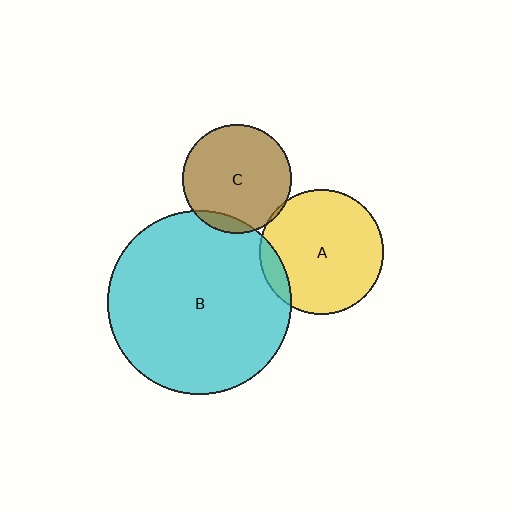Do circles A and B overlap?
Yes.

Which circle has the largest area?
Circle B (cyan).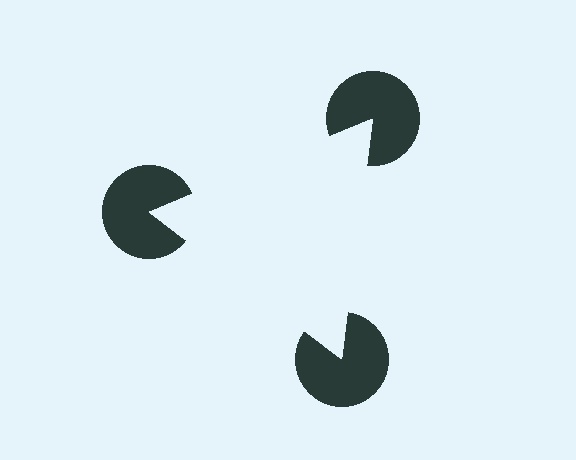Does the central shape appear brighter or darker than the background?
It typically appears slightly brighter than the background, even though no actual brightness change is drawn.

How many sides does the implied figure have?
3 sides.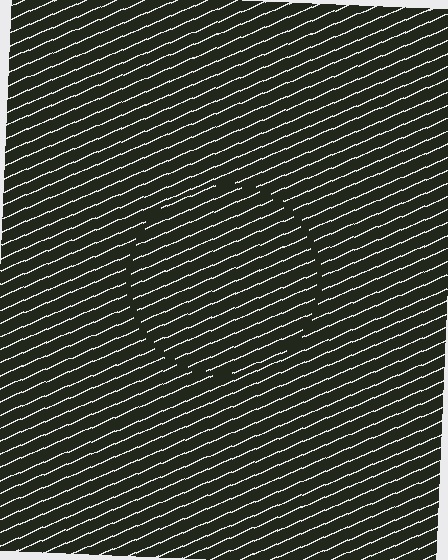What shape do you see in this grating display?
An illusory circle. The interior of the shape contains the same grating, shifted by half a period — the contour is defined by the phase discontinuity where line-ends from the inner and outer gratings abut.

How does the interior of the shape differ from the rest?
The interior of the shape contains the same grating, shifted by half a period — the contour is defined by the phase discontinuity where line-ends from the inner and outer gratings abut.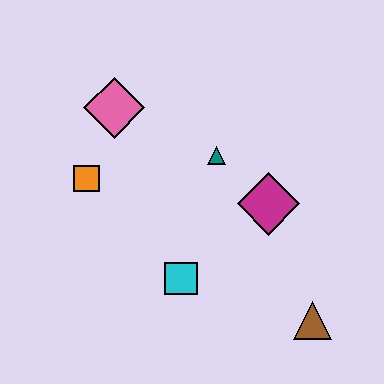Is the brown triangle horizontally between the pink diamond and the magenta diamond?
No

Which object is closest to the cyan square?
The magenta diamond is closest to the cyan square.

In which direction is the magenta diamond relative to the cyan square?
The magenta diamond is to the right of the cyan square.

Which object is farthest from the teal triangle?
The brown triangle is farthest from the teal triangle.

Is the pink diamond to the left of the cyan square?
Yes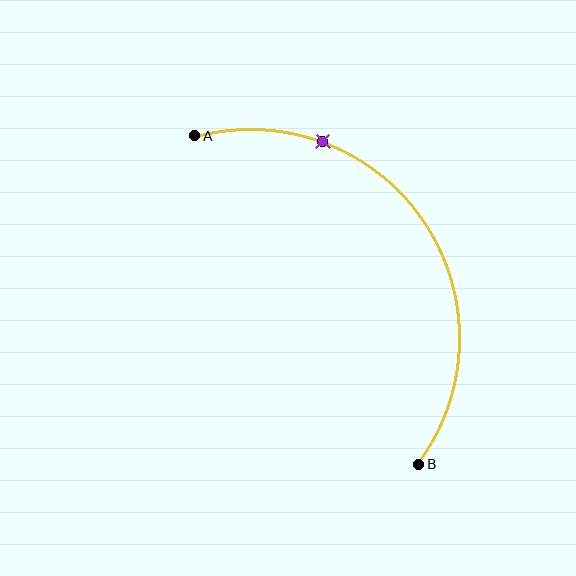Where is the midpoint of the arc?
The arc midpoint is the point on the curve farthest from the straight line joining A and B. It sits above and to the right of that line.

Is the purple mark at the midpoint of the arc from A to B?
No. The purple mark lies on the arc but is closer to endpoint A. The arc midpoint would be at the point on the curve equidistant along the arc from both A and B.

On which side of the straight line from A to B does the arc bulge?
The arc bulges above and to the right of the straight line connecting A and B.